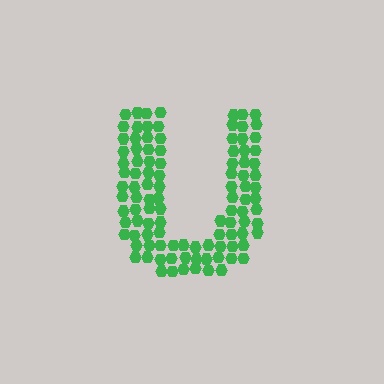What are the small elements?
The small elements are hexagons.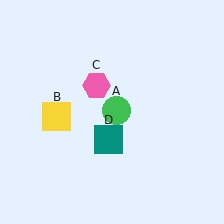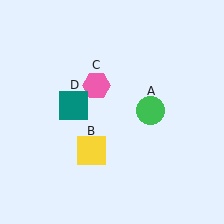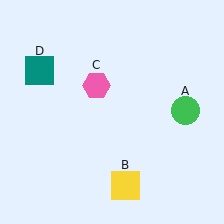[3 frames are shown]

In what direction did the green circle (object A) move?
The green circle (object A) moved right.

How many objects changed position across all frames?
3 objects changed position: green circle (object A), yellow square (object B), teal square (object D).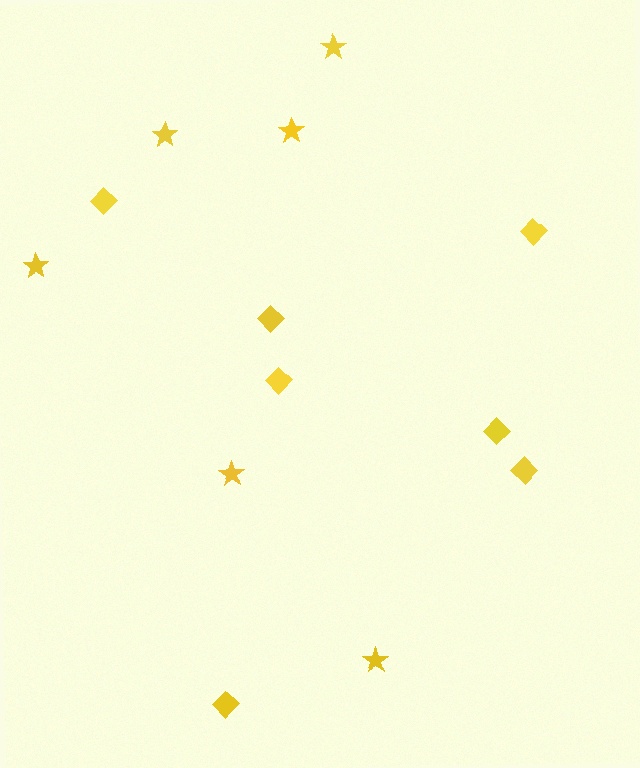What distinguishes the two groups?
There are 2 groups: one group of diamonds (7) and one group of stars (6).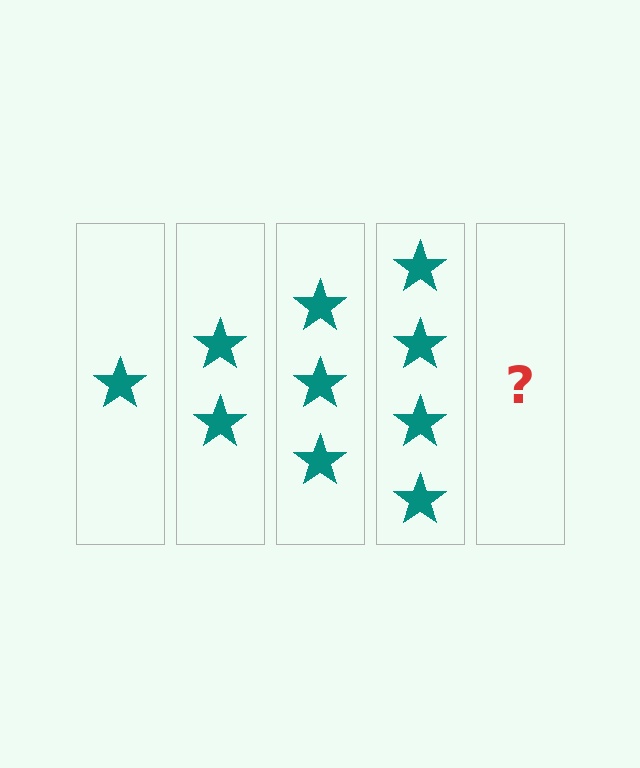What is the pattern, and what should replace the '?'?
The pattern is that each step adds one more star. The '?' should be 5 stars.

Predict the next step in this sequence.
The next step is 5 stars.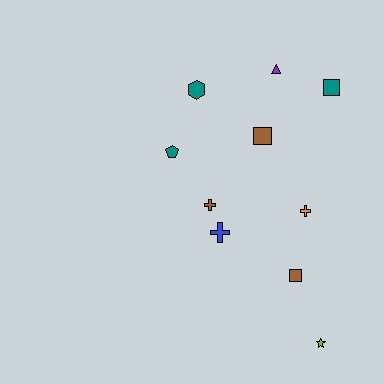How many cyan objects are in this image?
There are no cyan objects.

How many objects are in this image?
There are 10 objects.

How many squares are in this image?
There are 3 squares.